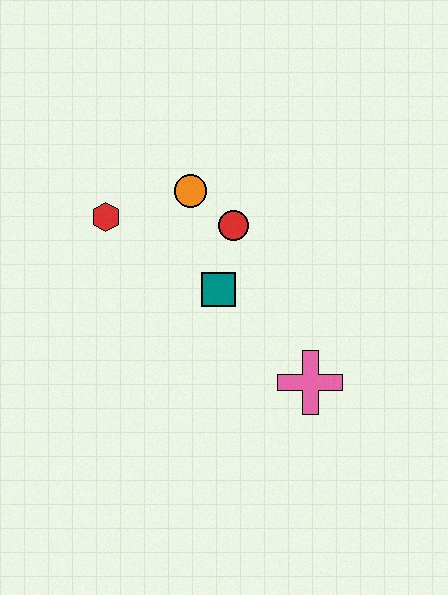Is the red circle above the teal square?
Yes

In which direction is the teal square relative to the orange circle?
The teal square is below the orange circle.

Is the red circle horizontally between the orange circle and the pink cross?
Yes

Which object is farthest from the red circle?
The pink cross is farthest from the red circle.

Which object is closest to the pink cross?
The teal square is closest to the pink cross.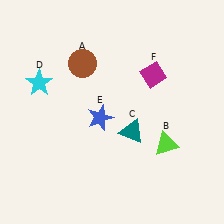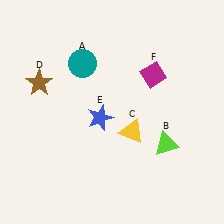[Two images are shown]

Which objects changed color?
A changed from brown to teal. C changed from teal to yellow. D changed from cyan to brown.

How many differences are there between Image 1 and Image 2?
There are 3 differences between the two images.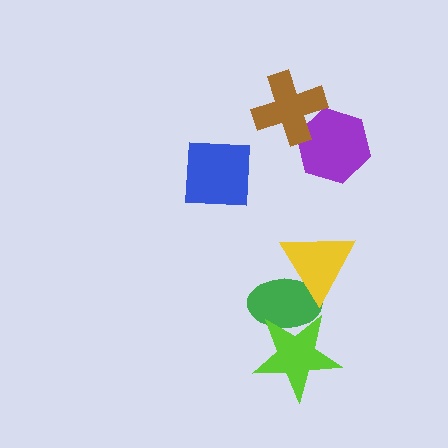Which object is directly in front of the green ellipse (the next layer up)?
The yellow triangle is directly in front of the green ellipse.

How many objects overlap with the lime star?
1 object overlaps with the lime star.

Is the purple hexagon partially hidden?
Yes, it is partially covered by another shape.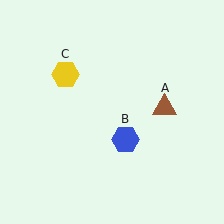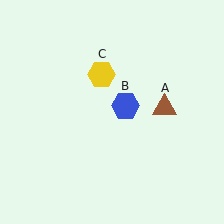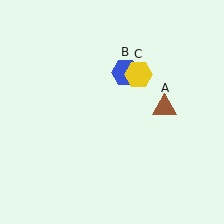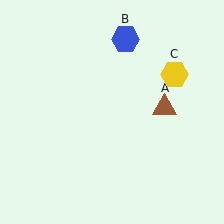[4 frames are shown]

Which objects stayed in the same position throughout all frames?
Brown triangle (object A) remained stationary.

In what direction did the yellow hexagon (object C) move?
The yellow hexagon (object C) moved right.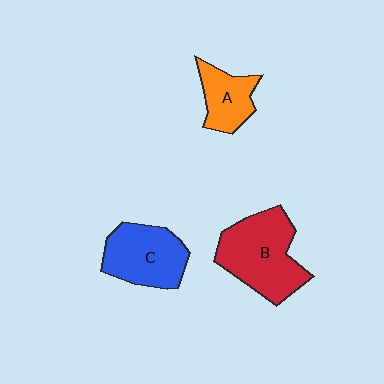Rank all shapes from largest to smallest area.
From largest to smallest: B (red), C (blue), A (orange).